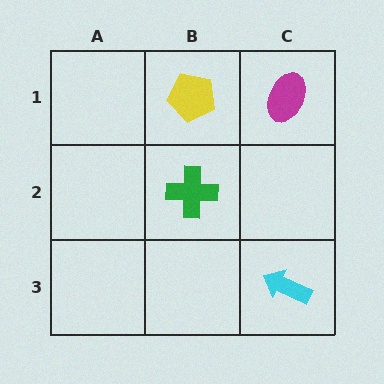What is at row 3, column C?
A cyan arrow.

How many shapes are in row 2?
1 shape.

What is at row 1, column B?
A yellow pentagon.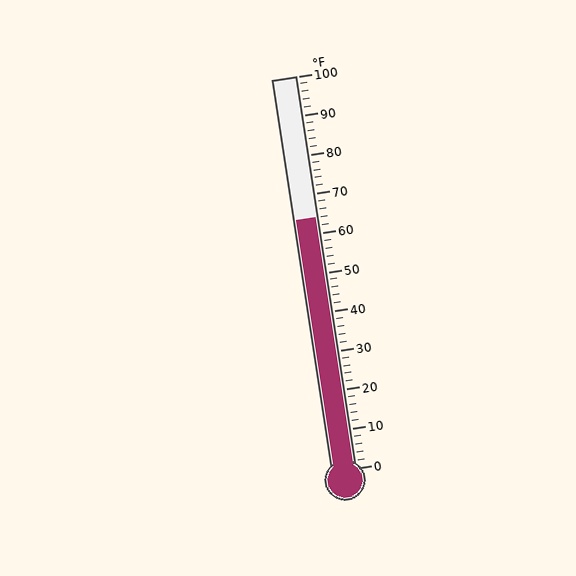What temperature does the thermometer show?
The thermometer shows approximately 64°F.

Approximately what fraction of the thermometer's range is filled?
The thermometer is filled to approximately 65% of its range.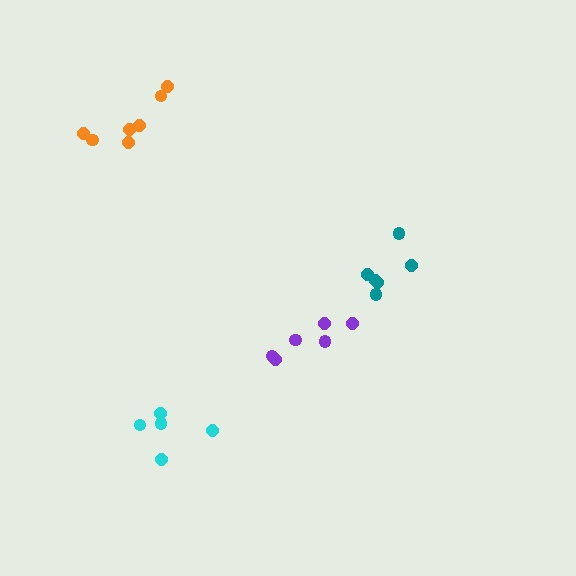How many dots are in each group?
Group 1: 6 dots, Group 2: 5 dots, Group 3: 6 dots, Group 4: 7 dots (24 total).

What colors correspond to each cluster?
The clusters are colored: purple, cyan, teal, orange.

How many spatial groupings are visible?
There are 4 spatial groupings.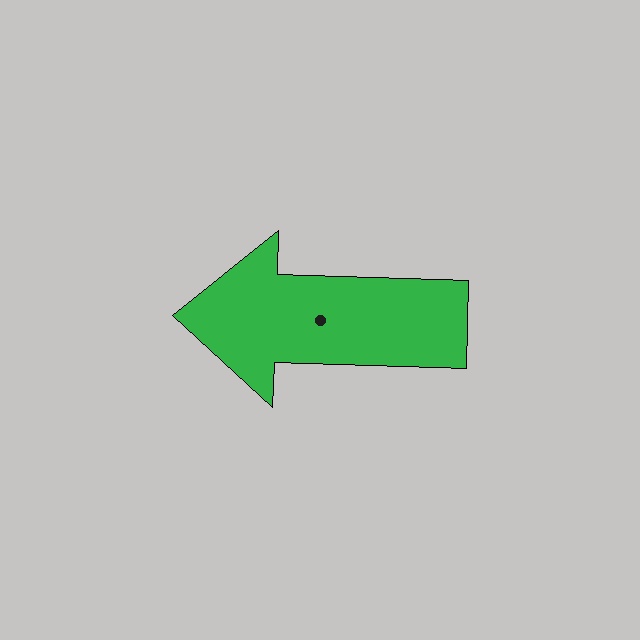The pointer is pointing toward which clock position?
Roughly 9 o'clock.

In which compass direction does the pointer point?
West.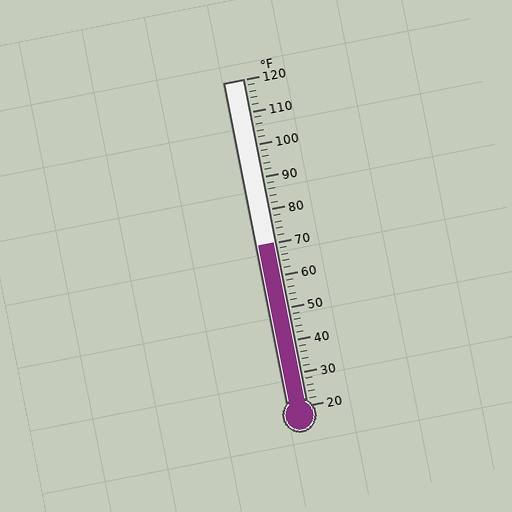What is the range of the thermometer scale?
The thermometer scale ranges from 20°F to 120°F.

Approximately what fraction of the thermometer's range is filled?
The thermometer is filled to approximately 50% of its range.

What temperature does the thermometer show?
The thermometer shows approximately 70°F.